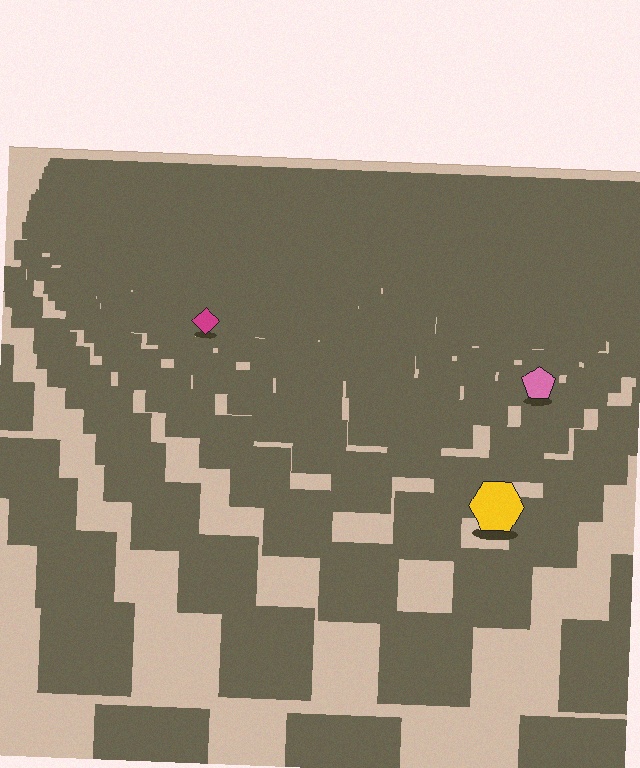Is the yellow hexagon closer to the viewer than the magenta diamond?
Yes. The yellow hexagon is closer — you can tell from the texture gradient: the ground texture is coarser near it.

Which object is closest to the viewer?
The yellow hexagon is closest. The texture marks near it are larger and more spread out.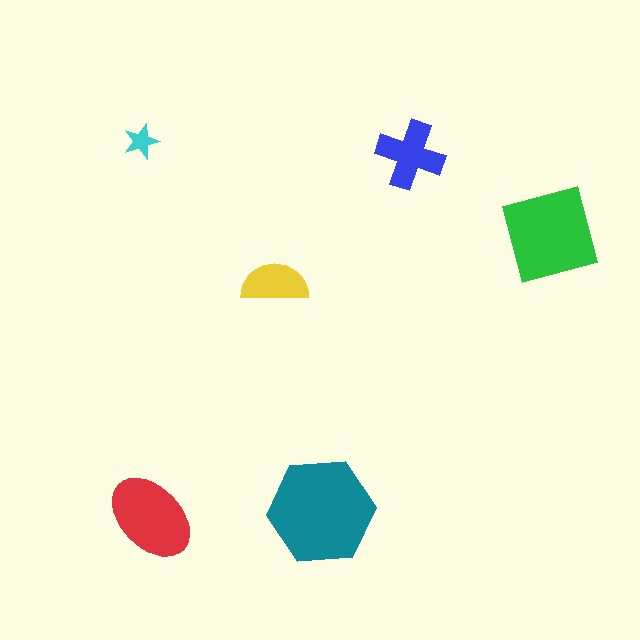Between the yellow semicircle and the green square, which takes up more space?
The green square.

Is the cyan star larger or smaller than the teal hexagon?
Smaller.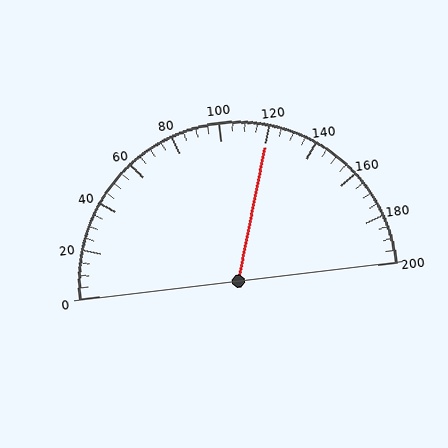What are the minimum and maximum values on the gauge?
The gauge ranges from 0 to 200.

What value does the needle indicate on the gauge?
The needle indicates approximately 120.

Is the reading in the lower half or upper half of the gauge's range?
The reading is in the upper half of the range (0 to 200).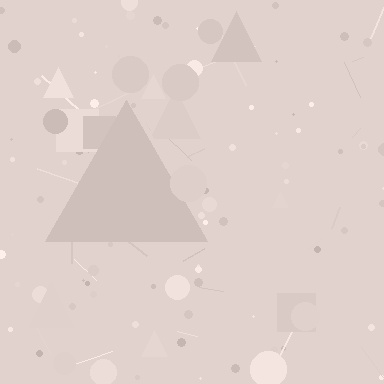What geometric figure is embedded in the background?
A triangle is embedded in the background.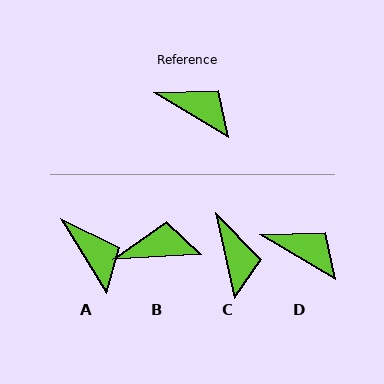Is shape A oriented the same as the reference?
No, it is off by about 27 degrees.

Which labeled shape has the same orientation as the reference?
D.